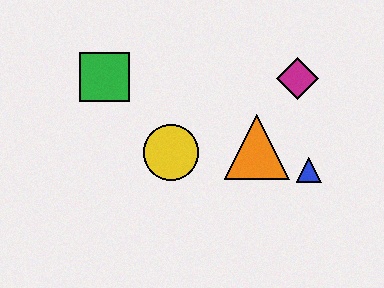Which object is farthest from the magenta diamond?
The green square is farthest from the magenta diamond.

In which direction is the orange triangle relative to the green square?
The orange triangle is to the right of the green square.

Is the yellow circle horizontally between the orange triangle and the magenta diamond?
No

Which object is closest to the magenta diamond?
The orange triangle is closest to the magenta diamond.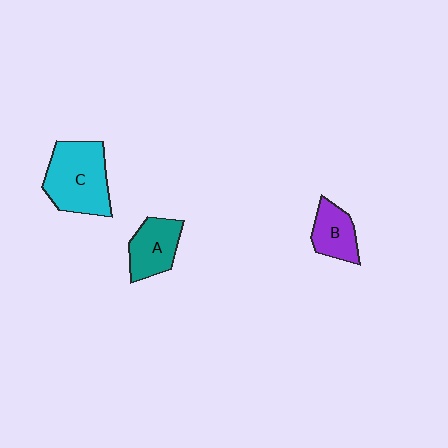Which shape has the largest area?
Shape C (cyan).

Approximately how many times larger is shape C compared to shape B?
Approximately 1.9 times.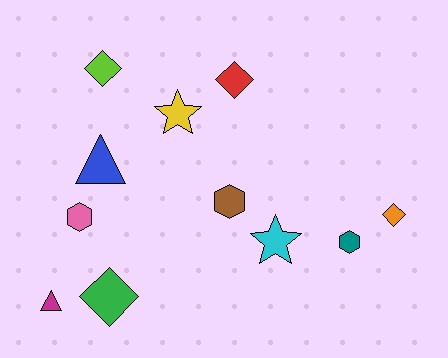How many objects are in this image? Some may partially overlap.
There are 11 objects.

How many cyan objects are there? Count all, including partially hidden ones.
There is 1 cyan object.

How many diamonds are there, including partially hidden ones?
There are 4 diamonds.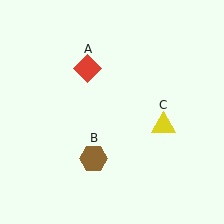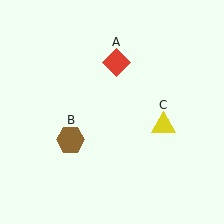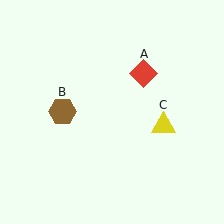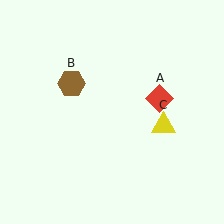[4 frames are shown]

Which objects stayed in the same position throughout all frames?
Yellow triangle (object C) remained stationary.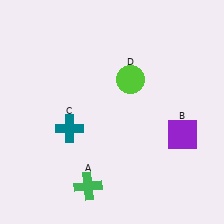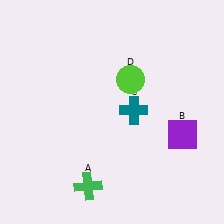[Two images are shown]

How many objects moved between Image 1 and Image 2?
1 object moved between the two images.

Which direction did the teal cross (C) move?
The teal cross (C) moved right.